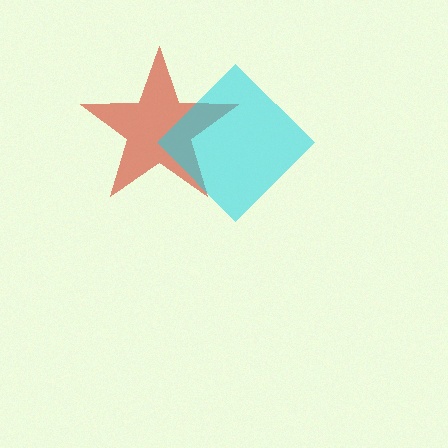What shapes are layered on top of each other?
The layered shapes are: a red star, a cyan diamond.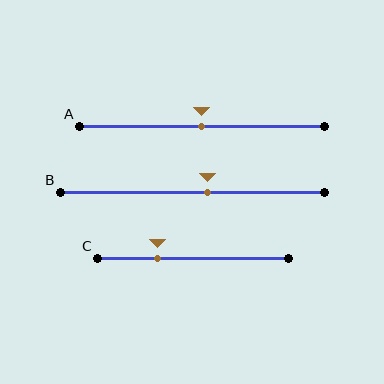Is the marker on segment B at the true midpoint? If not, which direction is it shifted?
No, the marker on segment B is shifted to the right by about 6% of the segment length.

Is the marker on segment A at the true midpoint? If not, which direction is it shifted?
Yes, the marker on segment A is at the true midpoint.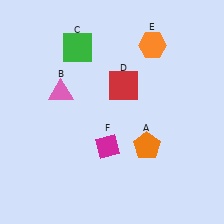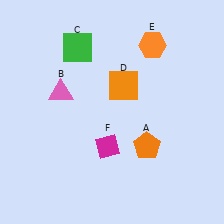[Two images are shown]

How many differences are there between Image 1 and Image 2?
There is 1 difference between the two images.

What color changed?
The square (D) changed from red in Image 1 to orange in Image 2.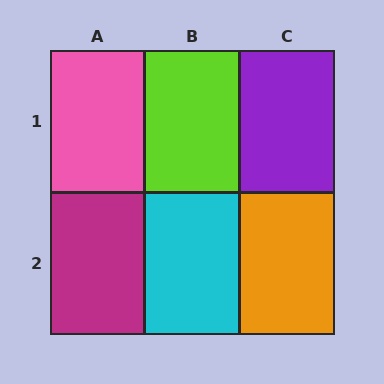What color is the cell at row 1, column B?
Lime.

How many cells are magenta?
1 cell is magenta.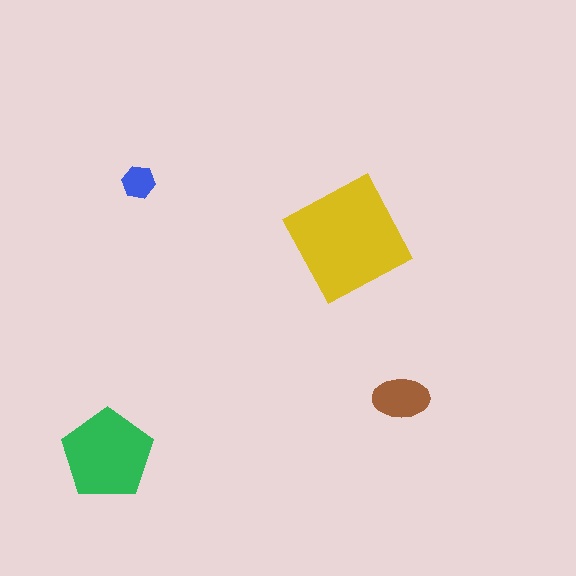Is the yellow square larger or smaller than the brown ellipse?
Larger.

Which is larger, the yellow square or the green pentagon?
The yellow square.